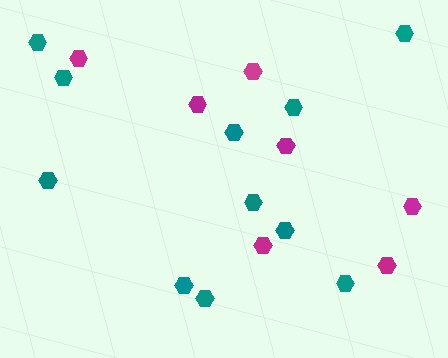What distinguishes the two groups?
There are 2 groups: one group of magenta hexagons (7) and one group of teal hexagons (11).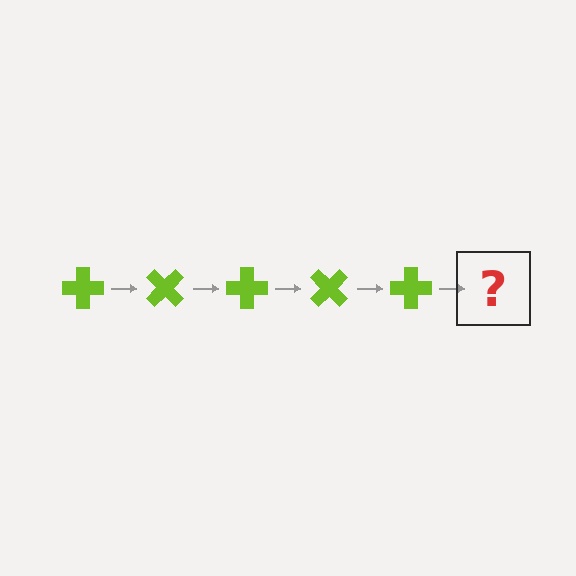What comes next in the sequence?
The next element should be a lime cross rotated 225 degrees.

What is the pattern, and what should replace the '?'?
The pattern is that the cross rotates 45 degrees each step. The '?' should be a lime cross rotated 225 degrees.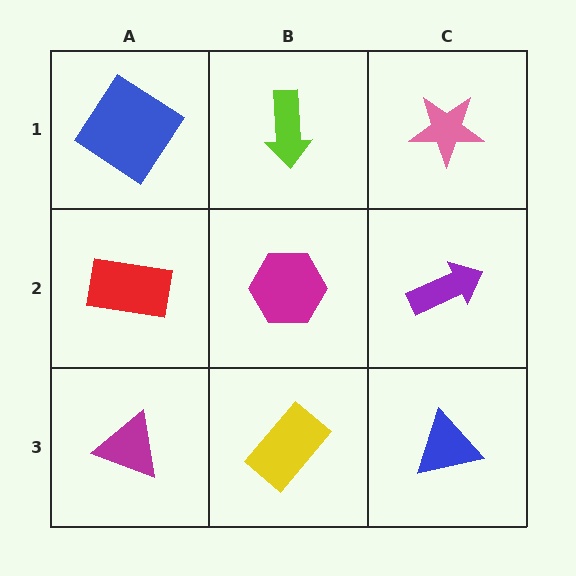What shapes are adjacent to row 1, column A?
A red rectangle (row 2, column A), a lime arrow (row 1, column B).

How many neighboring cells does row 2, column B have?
4.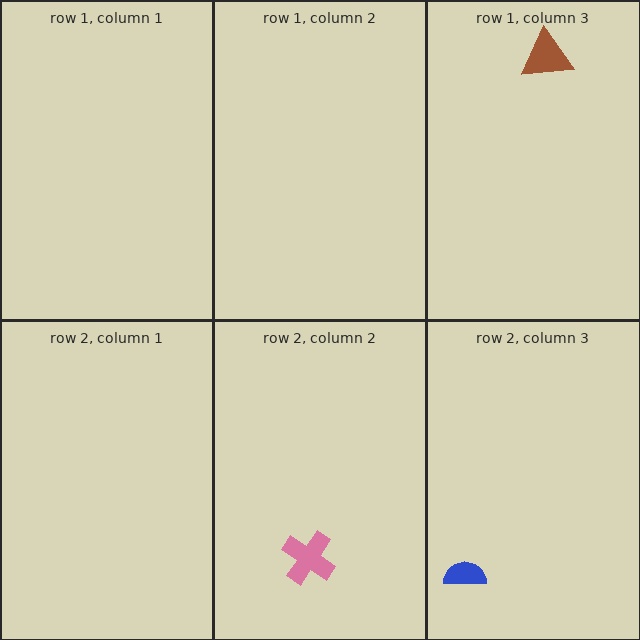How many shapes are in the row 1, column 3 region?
1.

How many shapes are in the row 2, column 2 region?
1.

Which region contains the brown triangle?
The row 1, column 3 region.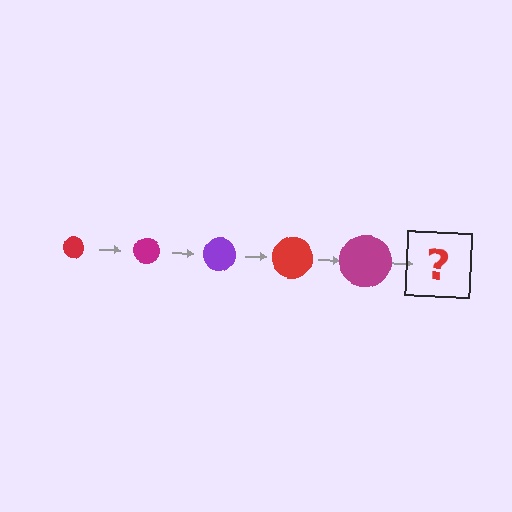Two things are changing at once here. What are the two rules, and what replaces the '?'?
The two rules are that the circle grows larger each step and the color cycles through red, magenta, and purple. The '?' should be a purple circle, larger than the previous one.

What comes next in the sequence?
The next element should be a purple circle, larger than the previous one.